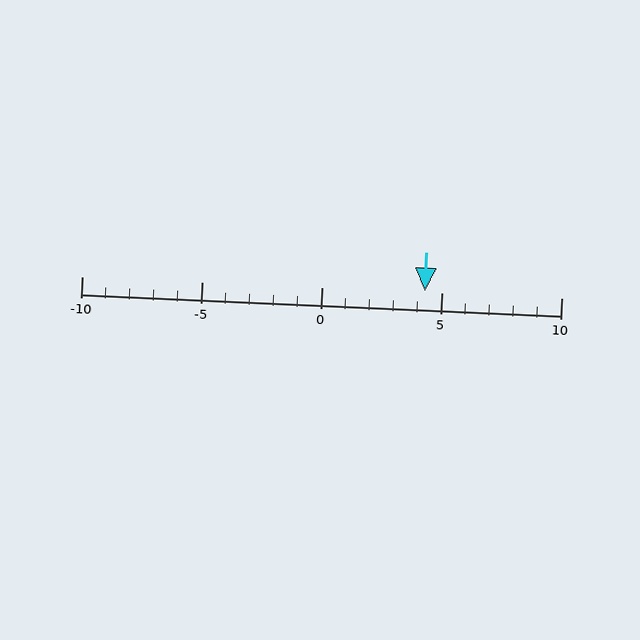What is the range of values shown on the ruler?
The ruler shows values from -10 to 10.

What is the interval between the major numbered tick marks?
The major tick marks are spaced 5 units apart.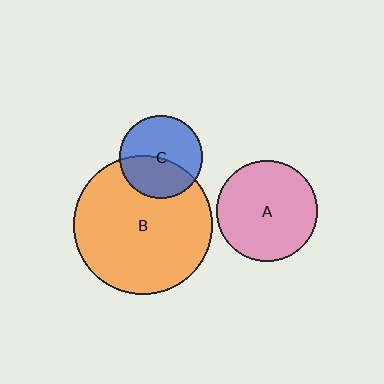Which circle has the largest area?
Circle B (orange).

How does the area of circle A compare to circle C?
Approximately 1.5 times.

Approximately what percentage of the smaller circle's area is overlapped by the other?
Approximately 40%.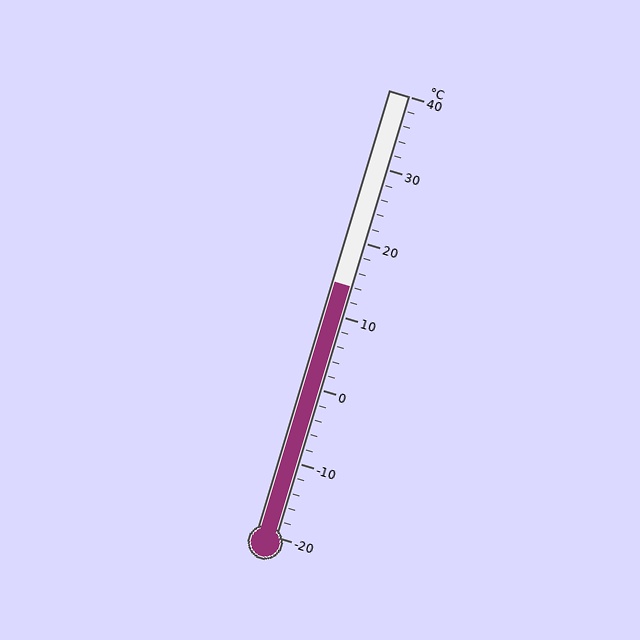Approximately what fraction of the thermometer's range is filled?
The thermometer is filled to approximately 55% of its range.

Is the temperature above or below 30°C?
The temperature is below 30°C.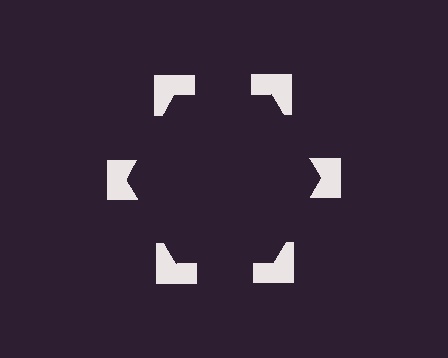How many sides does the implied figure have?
6 sides.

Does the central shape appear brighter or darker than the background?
It typically appears slightly darker than the background, even though no actual brightness change is drawn.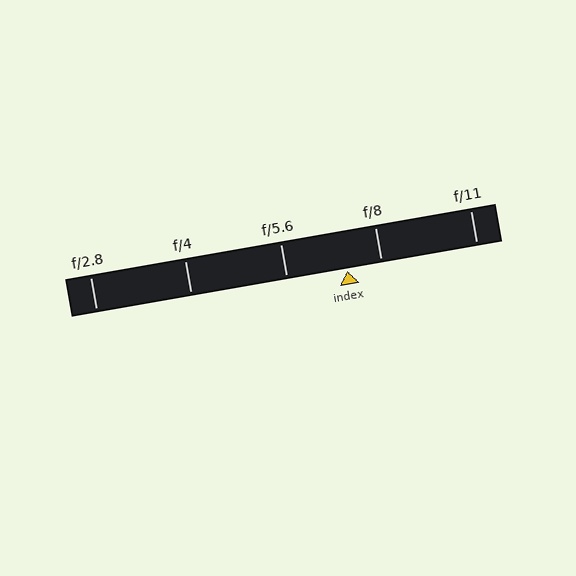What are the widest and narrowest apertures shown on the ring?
The widest aperture shown is f/2.8 and the narrowest is f/11.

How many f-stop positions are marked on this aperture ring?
There are 5 f-stop positions marked.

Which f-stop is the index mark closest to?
The index mark is closest to f/8.